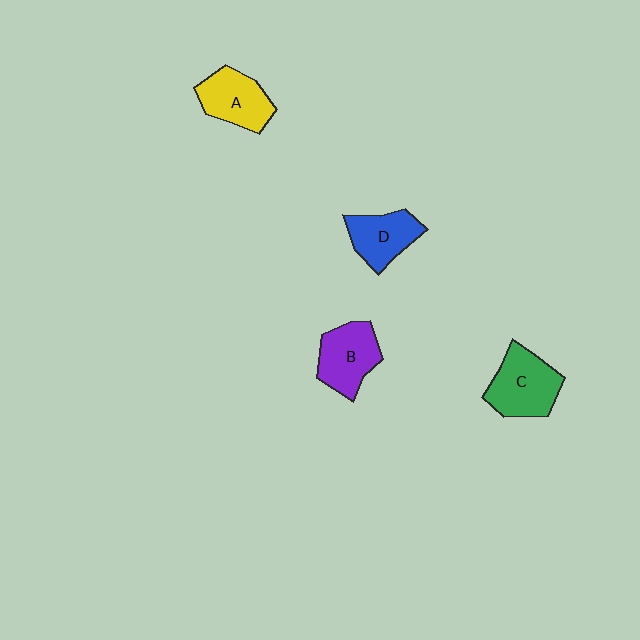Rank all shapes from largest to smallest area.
From largest to smallest: C (green), B (purple), A (yellow), D (blue).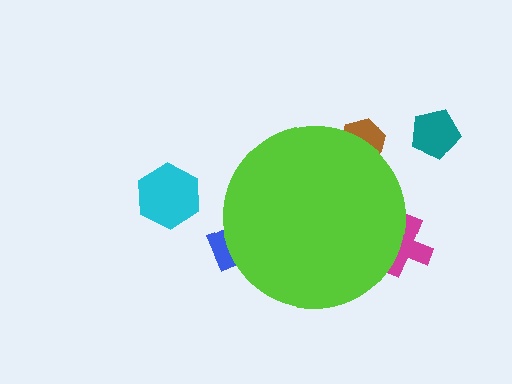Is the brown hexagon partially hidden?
Yes, the brown hexagon is partially hidden behind the lime circle.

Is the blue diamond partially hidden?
Yes, the blue diamond is partially hidden behind the lime circle.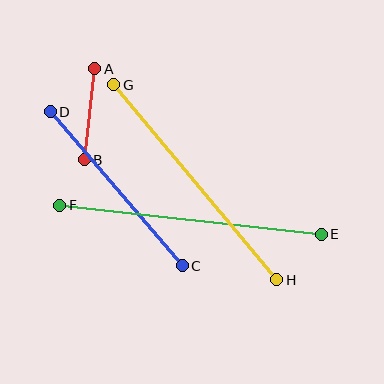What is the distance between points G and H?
The distance is approximately 255 pixels.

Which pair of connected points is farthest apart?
Points E and F are farthest apart.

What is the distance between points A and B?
The distance is approximately 91 pixels.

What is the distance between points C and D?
The distance is approximately 203 pixels.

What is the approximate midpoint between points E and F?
The midpoint is at approximately (191, 220) pixels.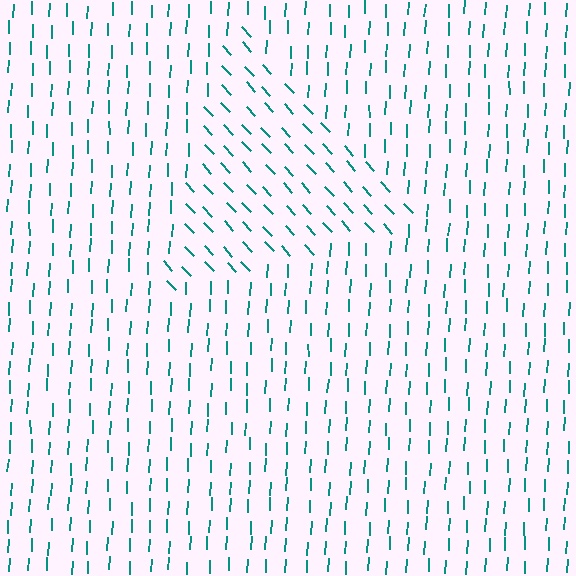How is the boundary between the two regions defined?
The boundary is defined purely by a change in line orientation (approximately 45 degrees difference). All lines are the same color and thickness.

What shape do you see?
I see a triangle.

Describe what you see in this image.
The image is filled with small teal line segments. A triangle region in the image has lines oriented differently from the surrounding lines, creating a visible texture boundary.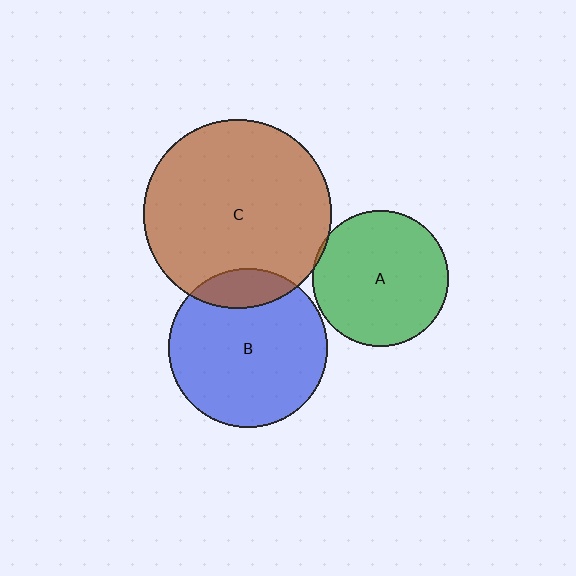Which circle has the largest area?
Circle C (brown).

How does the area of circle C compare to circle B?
Approximately 1.4 times.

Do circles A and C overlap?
Yes.